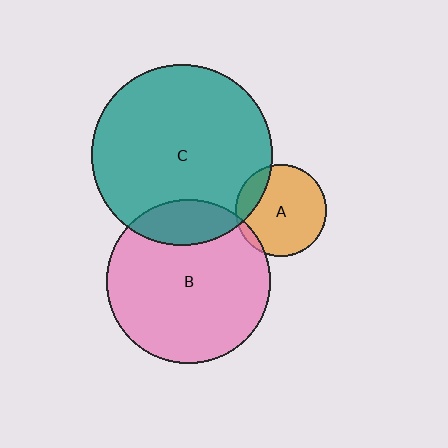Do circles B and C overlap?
Yes.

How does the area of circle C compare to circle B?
Approximately 1.2 times.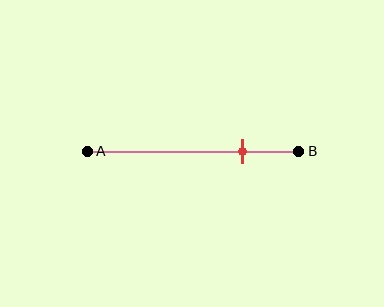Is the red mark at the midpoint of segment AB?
No, the mark is at about 75% from A, not at the 50% midpoint.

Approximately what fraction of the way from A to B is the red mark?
The red mark is approximately 75% of the way from A to B.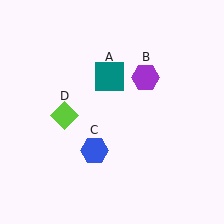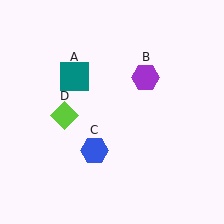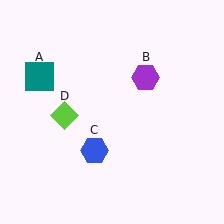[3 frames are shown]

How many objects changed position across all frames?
1 object changed position: teal square (object A).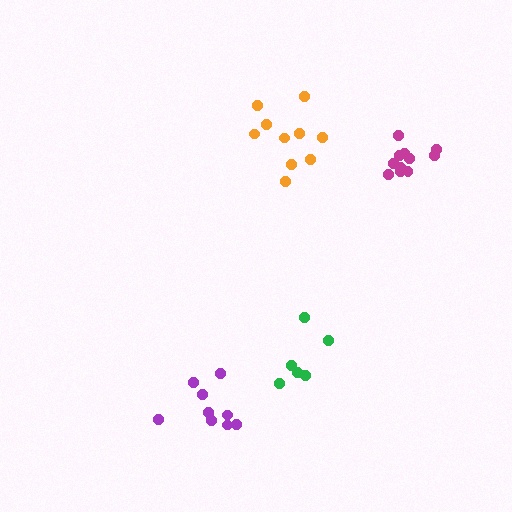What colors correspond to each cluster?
The clusters are colored: purple, green, magenta, orange.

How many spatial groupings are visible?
There are 4 spatial groupings.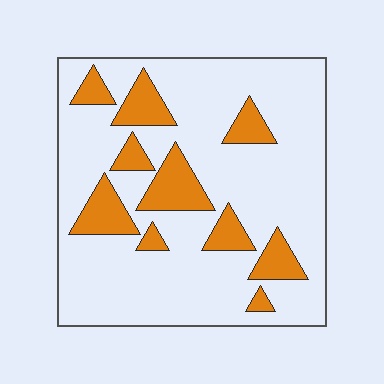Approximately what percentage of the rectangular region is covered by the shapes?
Approximately 20%.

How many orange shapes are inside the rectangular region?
10.